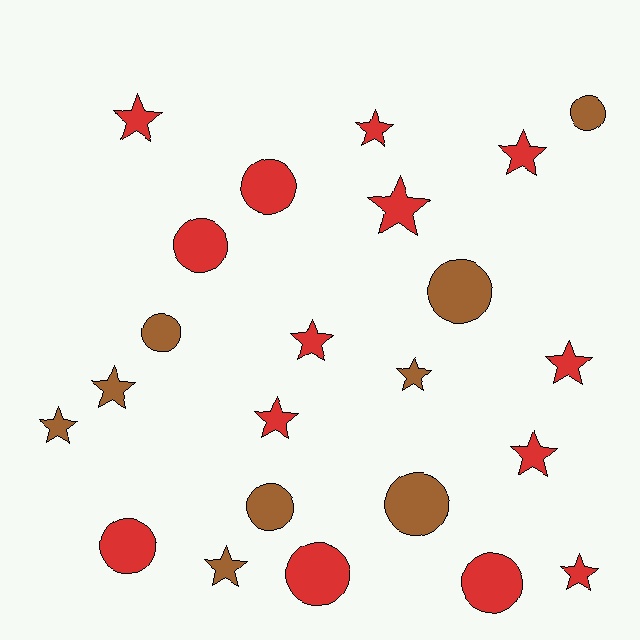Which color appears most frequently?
Red, with 14 objects.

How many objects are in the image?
There are 23 objects.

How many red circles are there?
There are 5 red circles.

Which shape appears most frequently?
Star, with 13 objects.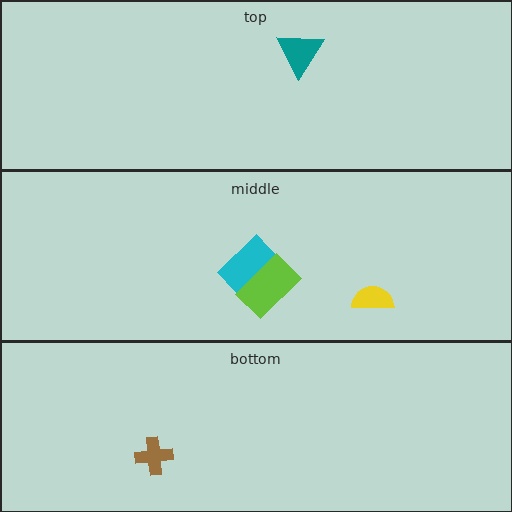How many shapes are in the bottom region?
1.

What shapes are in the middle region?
The cyan diamond, the lime rectangle, the yellow semicircle.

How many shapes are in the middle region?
3.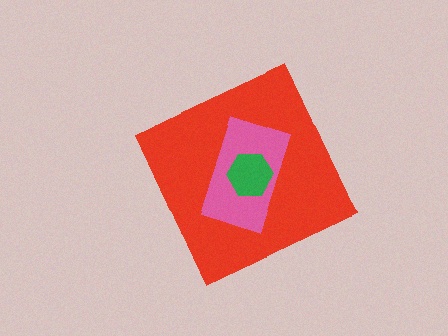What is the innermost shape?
The green hexagon.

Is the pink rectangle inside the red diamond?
Yes.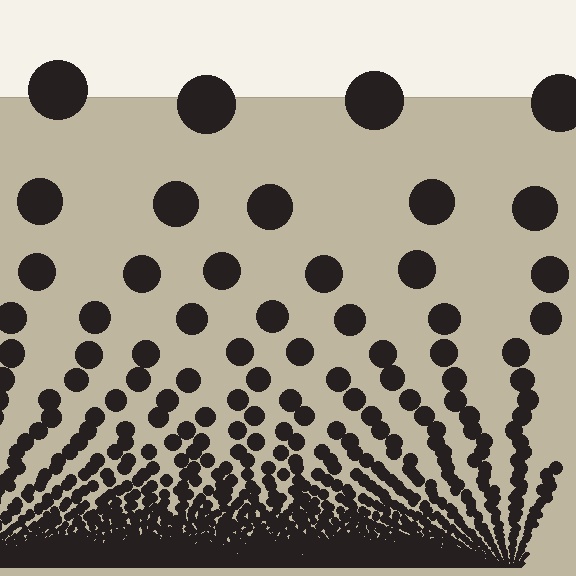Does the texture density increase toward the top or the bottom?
Density increases toward the bottom.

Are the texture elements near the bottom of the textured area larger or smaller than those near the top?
Smaller. The gradient is inverted — elements near the bottom are smaller and denser.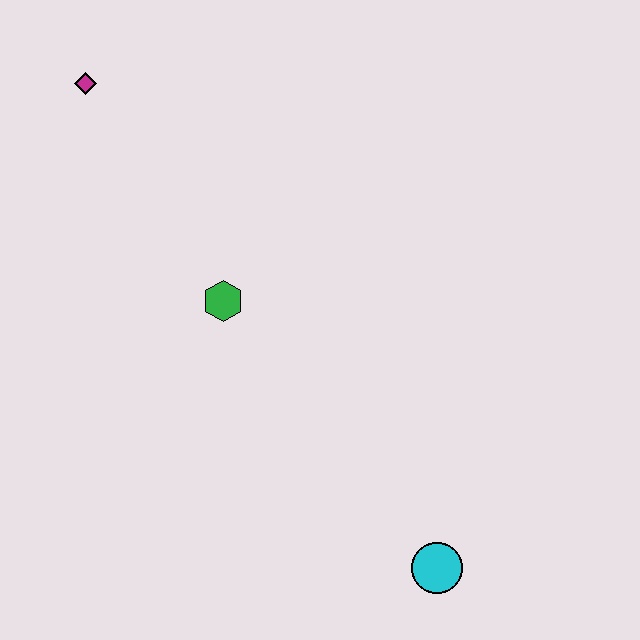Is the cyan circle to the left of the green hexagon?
No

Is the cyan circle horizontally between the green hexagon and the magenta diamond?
No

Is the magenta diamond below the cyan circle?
No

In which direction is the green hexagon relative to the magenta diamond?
The green hexagon is below the magenta diamond.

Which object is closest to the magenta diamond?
The green hexagon is closest to the magenta diamond.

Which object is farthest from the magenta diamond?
The cyan circle is farthest from the magenta diamond.